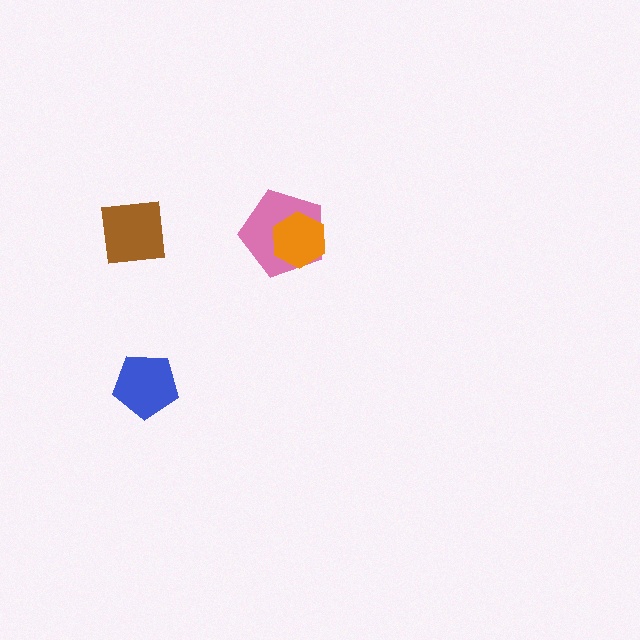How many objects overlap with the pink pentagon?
1 object overlaps with the pink pentagon.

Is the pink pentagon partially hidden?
Yes, it is partially covered by another shape.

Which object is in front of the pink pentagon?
The orange hexagon is in front of the pink pentagon.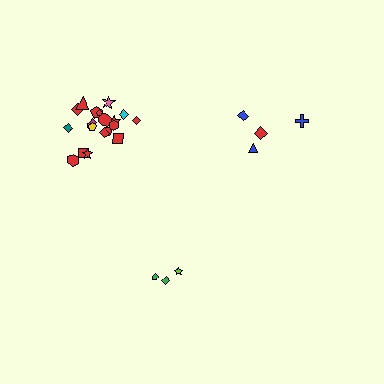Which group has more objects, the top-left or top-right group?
The top-left group.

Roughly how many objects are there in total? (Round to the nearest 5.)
Roughly 30 objects in total.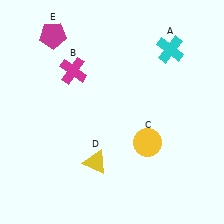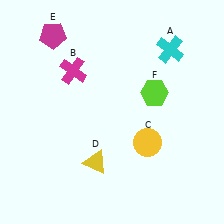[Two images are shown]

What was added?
A lime hexagon (F) was added in Image 2.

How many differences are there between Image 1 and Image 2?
There is 1 difference between the two images.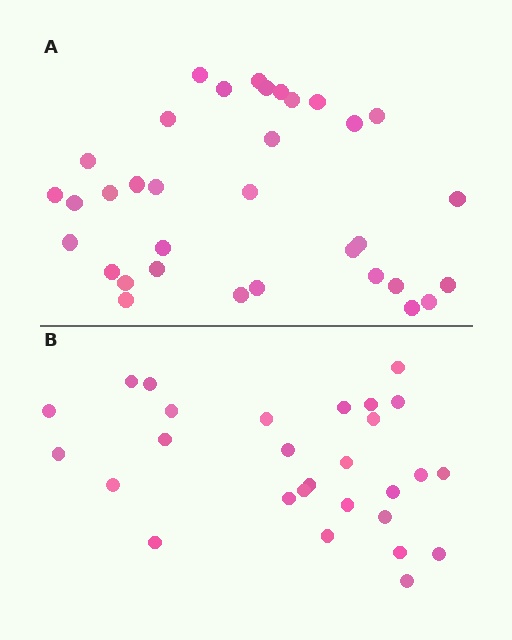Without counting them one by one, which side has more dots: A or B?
Region A (the top region) has more dots.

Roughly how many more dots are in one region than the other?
Region A has about 6 more dots than region B.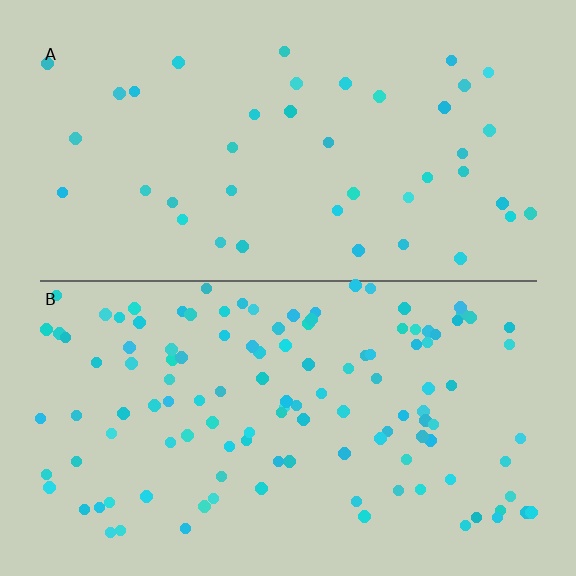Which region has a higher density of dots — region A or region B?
B (the bottom).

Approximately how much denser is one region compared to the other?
Approximately 2.9× — region B over region A.